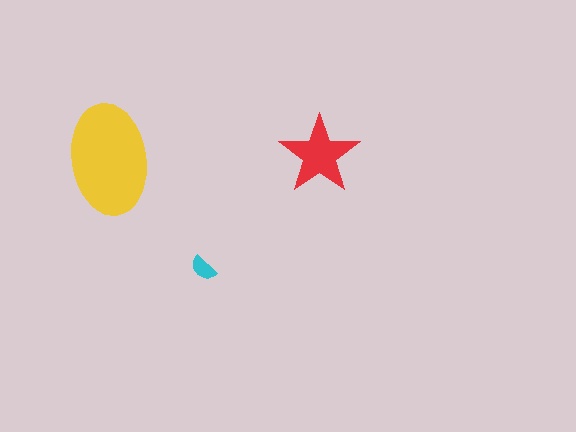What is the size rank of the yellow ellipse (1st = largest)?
1st.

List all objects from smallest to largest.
The cyan semicircle, the red star, the yellow ellipse.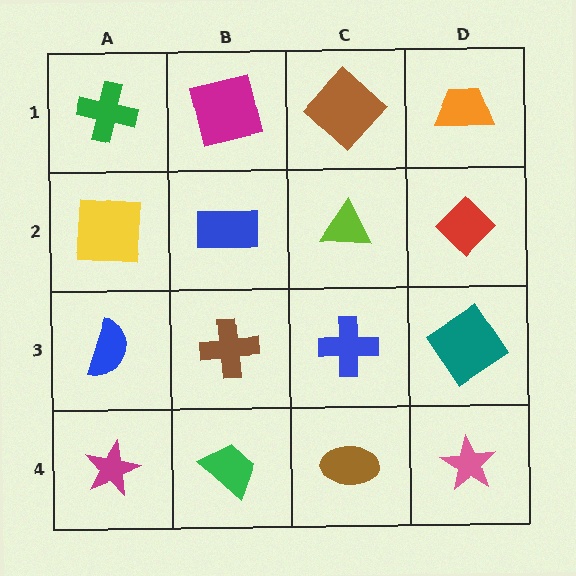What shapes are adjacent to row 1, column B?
A blue rectangle (row 2, column B), a green cross (row 1, column A), a brown diamond (row 1, column C).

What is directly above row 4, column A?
A blue semicircle.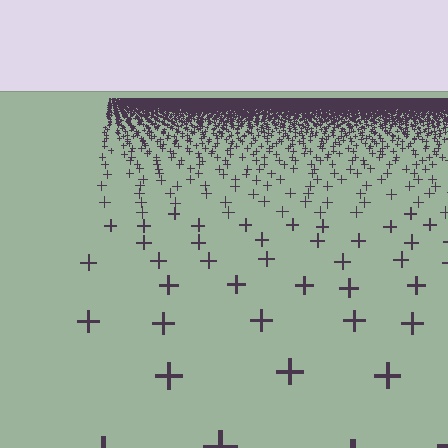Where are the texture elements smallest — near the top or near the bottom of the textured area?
Near the top.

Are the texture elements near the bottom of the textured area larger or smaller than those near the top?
Larger. Near the bottom, elements are closer to the viewer and appear at a bigger on-screen size.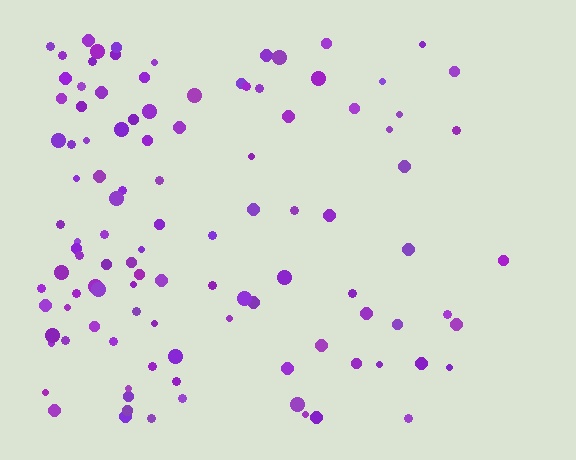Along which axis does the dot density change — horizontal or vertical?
Horizontal.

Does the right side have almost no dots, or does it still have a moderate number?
Still a moderate number, just noticeably fewer than the left.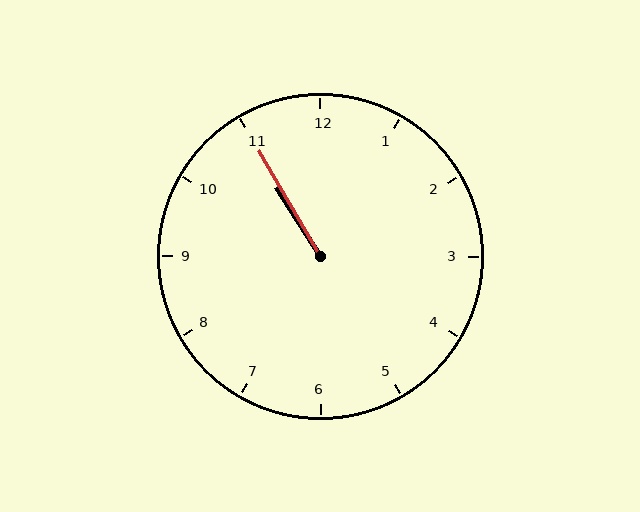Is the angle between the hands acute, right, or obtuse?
It is acute.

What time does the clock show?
10:55.